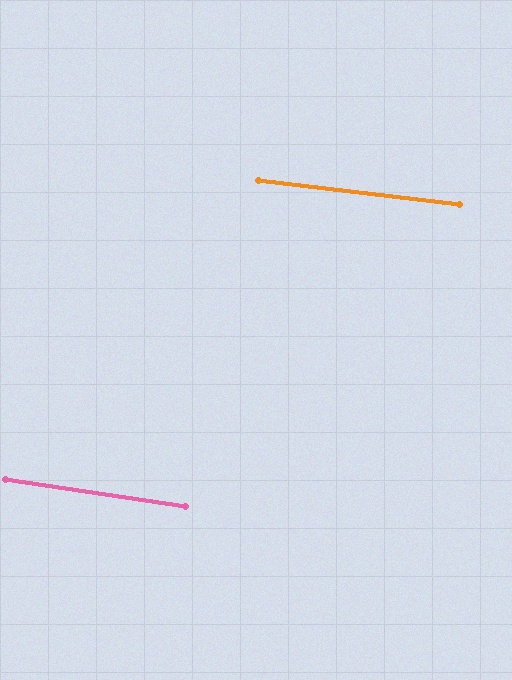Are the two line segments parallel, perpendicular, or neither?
Parallel — their directions differ by only 1.6°.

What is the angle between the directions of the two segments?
Approximately 2 degrees.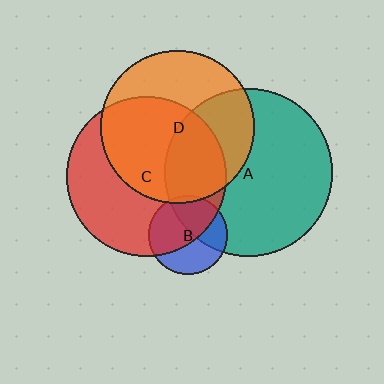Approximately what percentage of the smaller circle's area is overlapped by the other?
Approximately 55%.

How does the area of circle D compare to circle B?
Approximately 3.8 times.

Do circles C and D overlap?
Yes.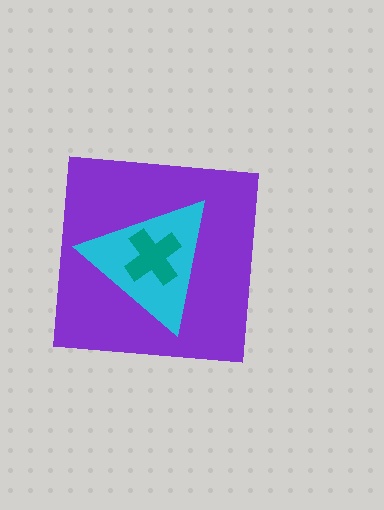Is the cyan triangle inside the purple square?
Yes.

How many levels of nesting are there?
3.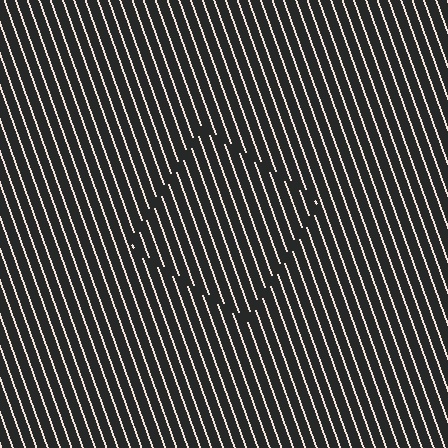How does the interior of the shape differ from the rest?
The interior of the shape contains the same grating, shifted by half a period — the contour is defined by the phase discontinuity where line-ends from the inner and outer gratings abut.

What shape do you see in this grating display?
An illusory square. The interior of the shape contains the same grating, shifted by half a period — the contour is defined by the phase discontinuity where line-ends from the inner and outer gratings abut.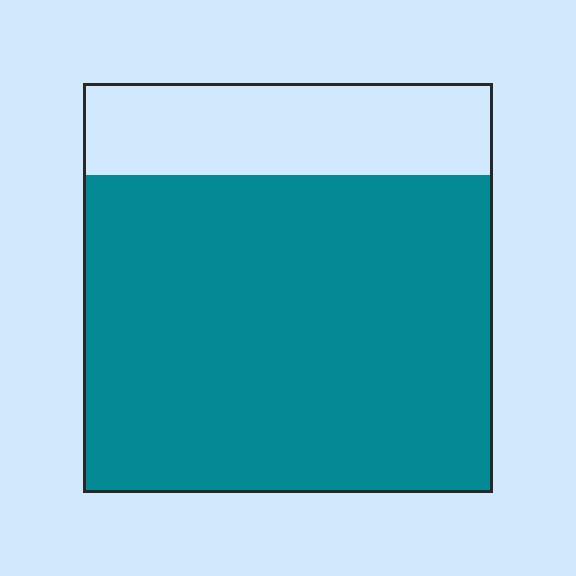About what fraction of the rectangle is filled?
About four fifths (4/5).